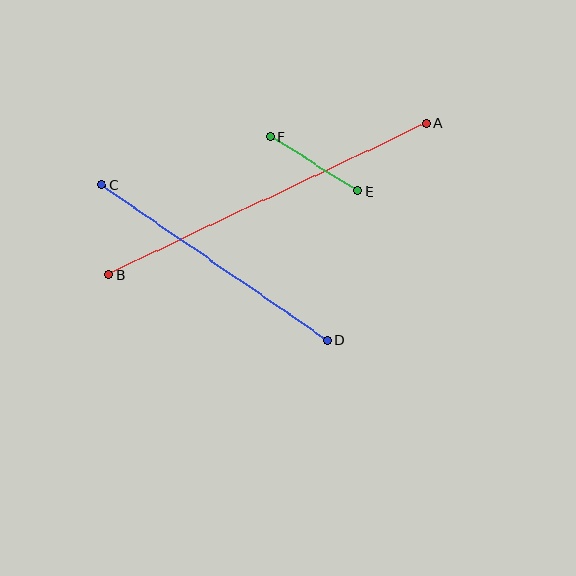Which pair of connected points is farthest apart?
Points A and B are farthest apart.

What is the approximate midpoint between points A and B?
The midpoint is at approximately (268, 199) pixels.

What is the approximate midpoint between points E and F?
The midpoint is at approximately (314, 164) pixels.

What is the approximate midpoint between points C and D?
The midpoint is at approximately (215, 262) pixels.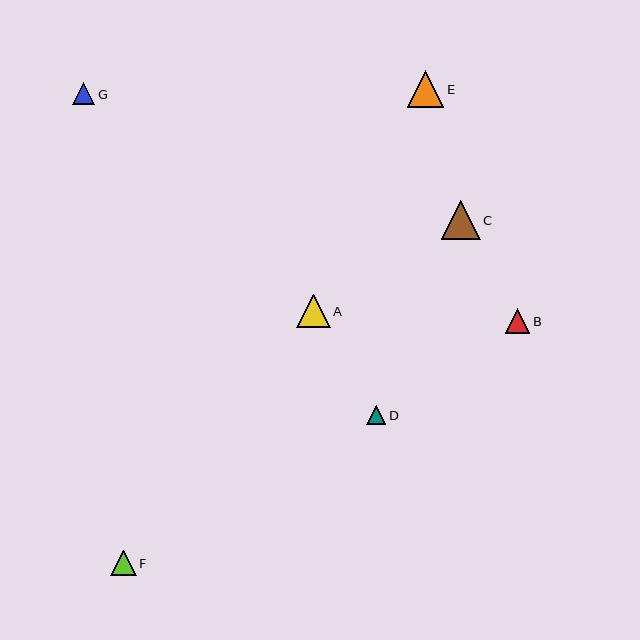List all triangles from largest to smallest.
From largest to smallest: C, E, A, F, B, G, D.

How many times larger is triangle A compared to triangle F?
Triangle A is approximately 1.3 times the size of triangle F.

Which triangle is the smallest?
Triangle D is the smallest with a size of approximately 19 pixels.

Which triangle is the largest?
Triangle C is the largest with a size of approximately 39 pixels.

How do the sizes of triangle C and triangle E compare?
Triangle C and triangle E are approximately the same size.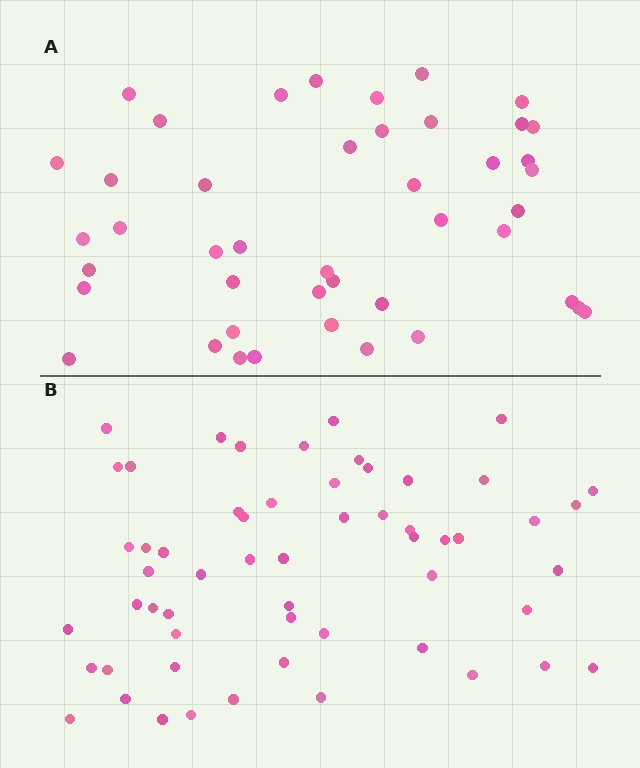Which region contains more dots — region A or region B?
Region B (the bottom region) has more dots.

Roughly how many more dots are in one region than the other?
Region B has approximately 15 more dots than region A.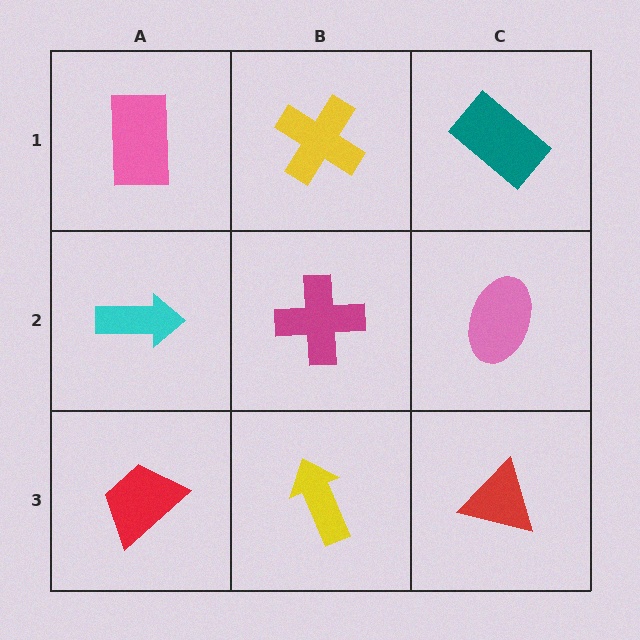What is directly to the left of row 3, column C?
A yellow arrow.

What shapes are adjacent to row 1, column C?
A pink ellipse (row 2, column C), a yellow cross (row 1, column B).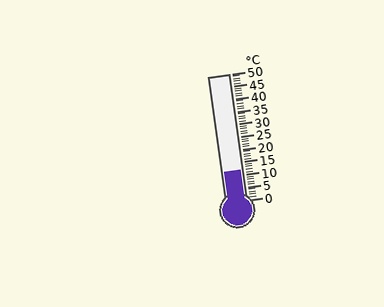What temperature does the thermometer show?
The thermometer shows approximately 12°C.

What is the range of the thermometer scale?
The thermometer scale ranges from 0°C to 50°C.